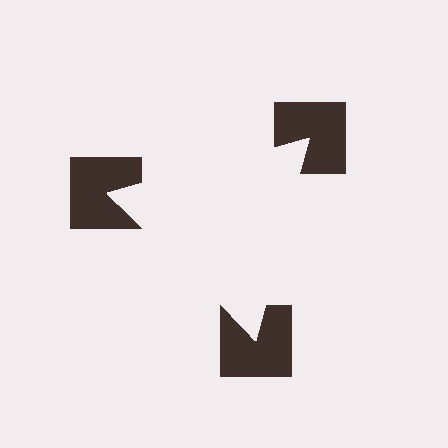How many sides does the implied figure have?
3 sides.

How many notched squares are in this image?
There are 3 — one at each vertex of the illusory triangle.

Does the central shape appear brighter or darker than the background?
It typically appears slightly brighter than the background, even though no actual brightness change is drawn.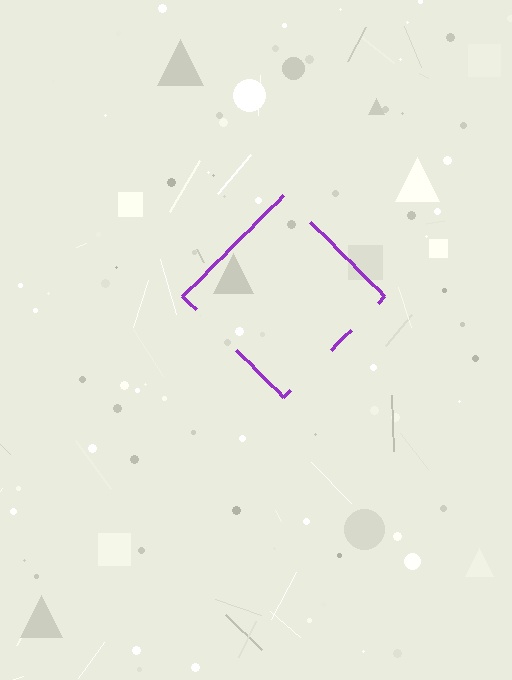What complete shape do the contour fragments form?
The contour fragments form a diamond.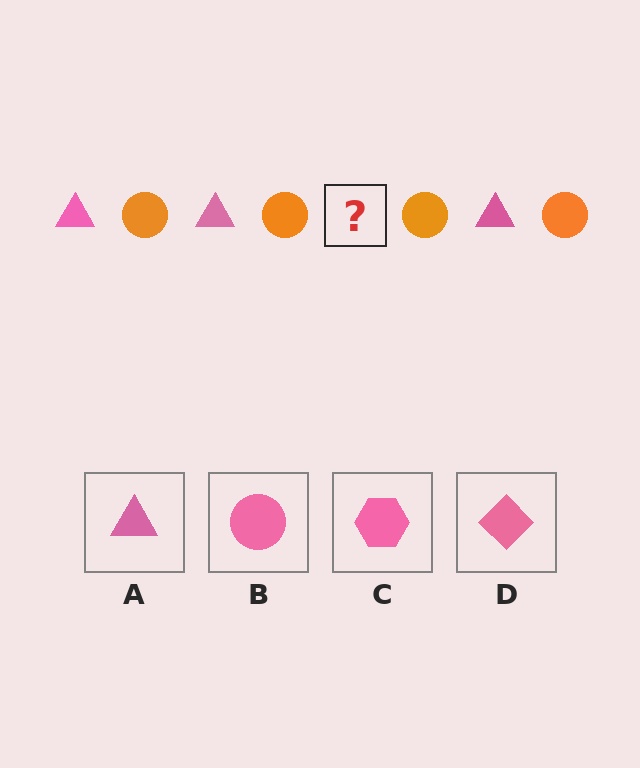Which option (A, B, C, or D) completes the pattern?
A.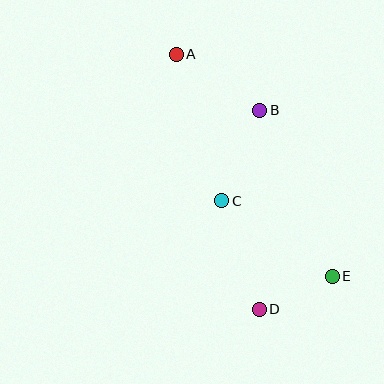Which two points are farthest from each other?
Points A and E are farthest from each other.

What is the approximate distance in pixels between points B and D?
The distance between B and D is approximately 199 pixels.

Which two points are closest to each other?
Points D and E are closest to each other.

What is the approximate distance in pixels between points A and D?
The distance between A and D is approximately 268 pixels.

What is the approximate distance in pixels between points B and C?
The distance between B and C is approximately 98 pixels.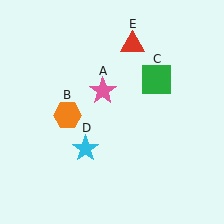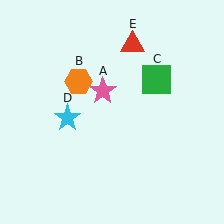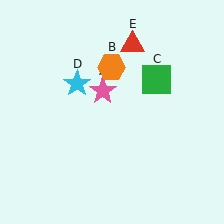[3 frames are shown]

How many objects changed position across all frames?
2 objects changed position: orange hexagon (object B), cyan star (object D).